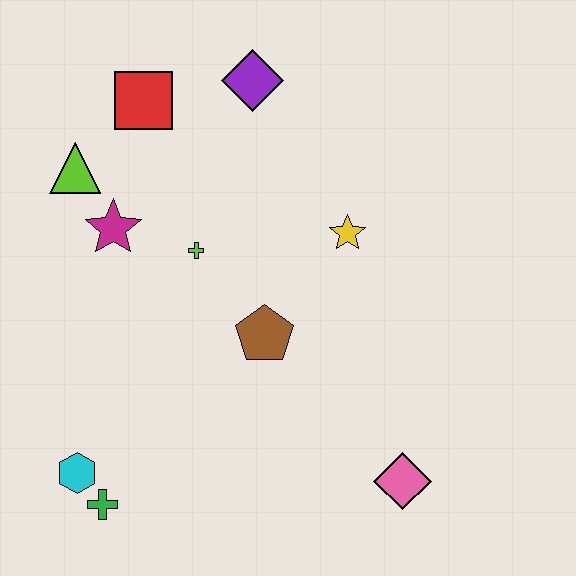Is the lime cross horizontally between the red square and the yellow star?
Yes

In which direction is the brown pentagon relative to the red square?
The brown pentagon is below the red square.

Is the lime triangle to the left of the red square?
Yes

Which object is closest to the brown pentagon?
The lime cross is closest to the brown pentagon.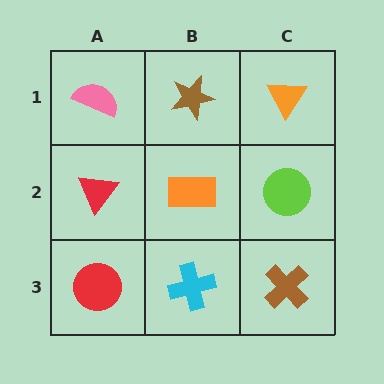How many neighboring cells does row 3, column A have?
2.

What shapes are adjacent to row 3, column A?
A red triangle (row 2, column A), a cyan cross (row 3, column B).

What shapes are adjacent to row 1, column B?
An orange rectangle (row 2, column B), a pink semicircle (row 1, column A), an orange triangle (row 1, column C).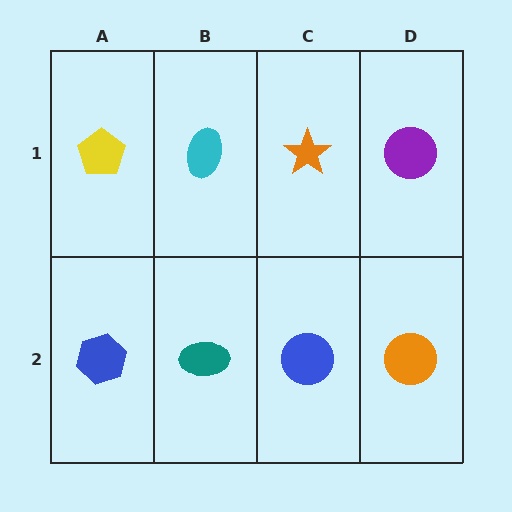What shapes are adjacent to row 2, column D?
A purple circle (row 1, column D), a blue circle (row 2, column C).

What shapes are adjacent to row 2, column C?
An orange star (row 1, column C), a teal ellipse (row 2, column B), an orange circle (row 2, column D).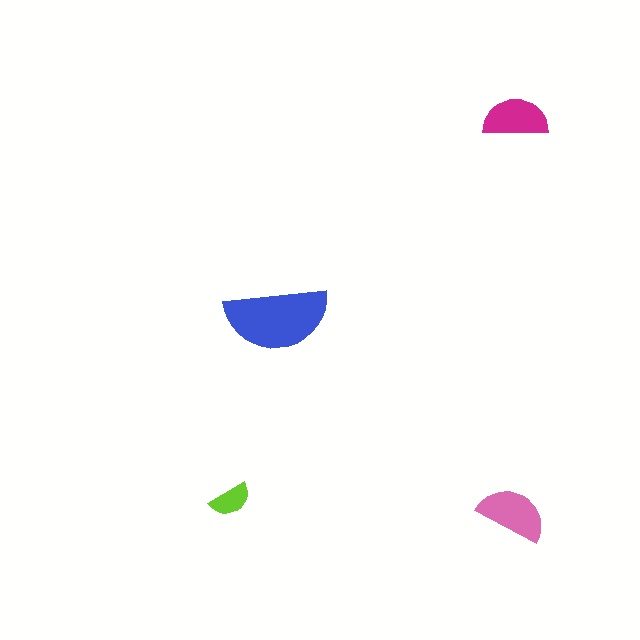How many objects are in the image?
There are 4 objects in the image.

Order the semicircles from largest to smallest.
the blue one, the pink one, the magenta one, the lime one.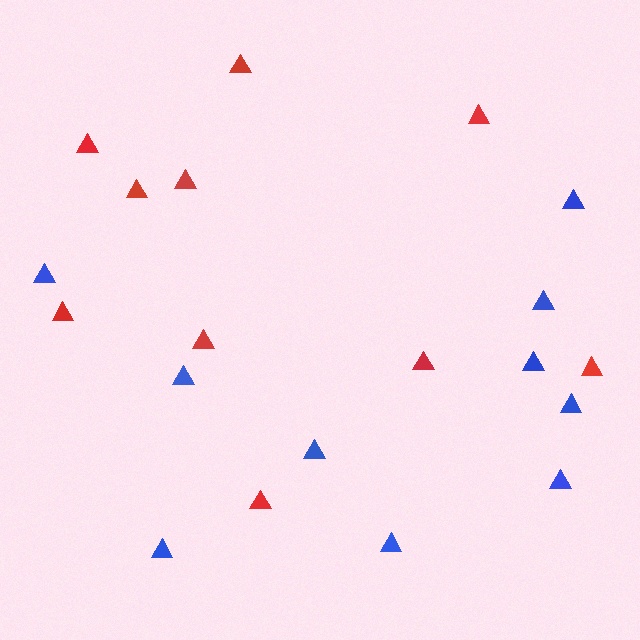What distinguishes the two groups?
There are 2 groups: one group of blue triangles (10) and one group of red triangles (10).